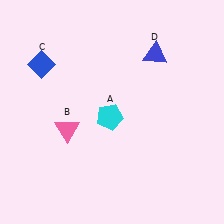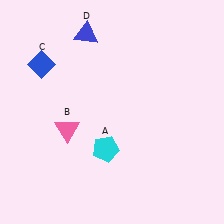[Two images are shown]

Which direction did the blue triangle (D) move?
The blue triangle (D) moved left.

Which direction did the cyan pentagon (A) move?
The cyan pentagon (A) moved down.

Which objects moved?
The objects that moved are: the cyan pentagon (A), the blue triangle (D).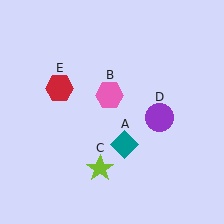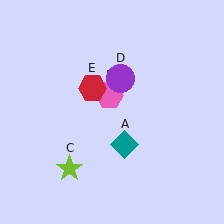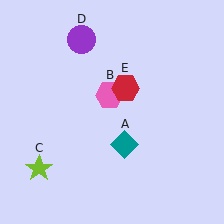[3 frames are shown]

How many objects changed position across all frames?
3 objects changed position: lime star (object C), purple circle (object D), red hexagon (object E).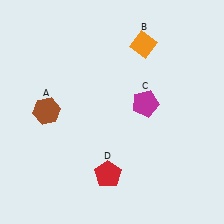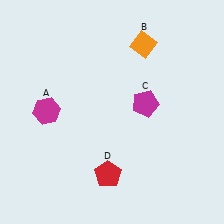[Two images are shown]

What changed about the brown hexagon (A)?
In Image 1, A is brown. In Image 2, it changed to magenta.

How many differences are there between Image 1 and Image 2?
There is 1 difference between the two images.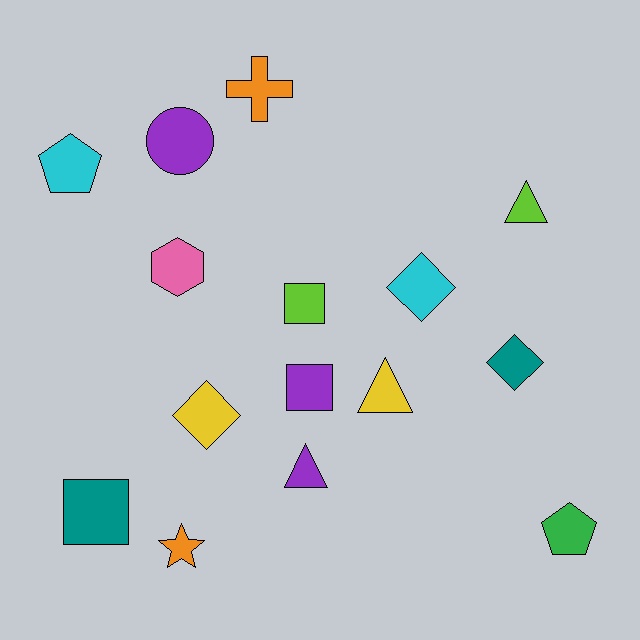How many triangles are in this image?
There are 3 triangles.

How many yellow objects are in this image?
There are 2 yellow objects.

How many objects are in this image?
There are 15 objects.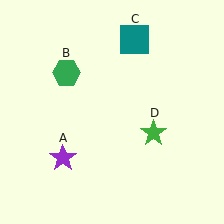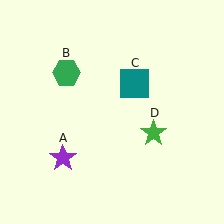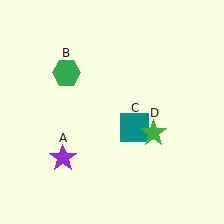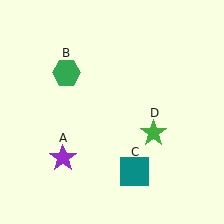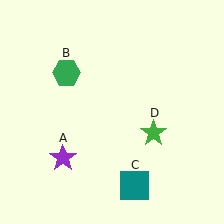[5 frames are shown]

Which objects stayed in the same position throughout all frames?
Purple star (object A) and green hexagon (object B) and green star (object D) remained stationary.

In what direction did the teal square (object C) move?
The teal square (object C) moved down.